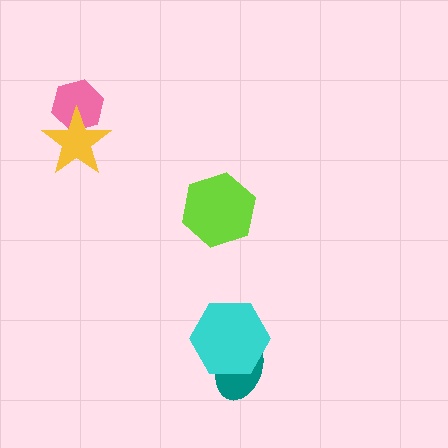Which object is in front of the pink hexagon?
The yellow star is in front of the pink hexagon.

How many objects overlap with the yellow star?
1 object overlaps with the yellow star.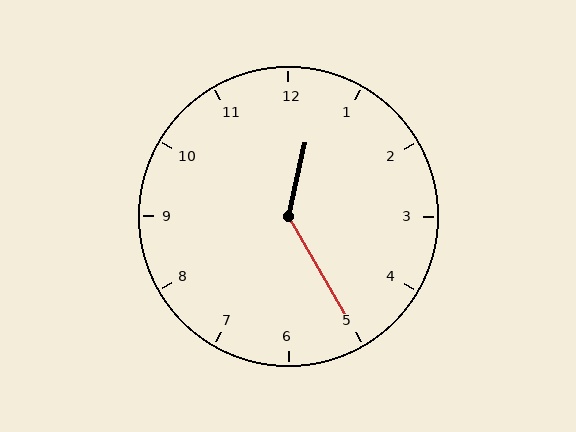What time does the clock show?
12:25.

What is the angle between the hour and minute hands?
Approximately 138 degrees.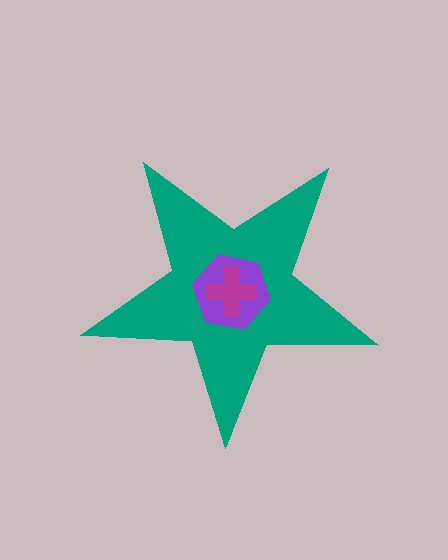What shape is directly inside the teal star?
The purple hexagon.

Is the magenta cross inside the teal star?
Yes.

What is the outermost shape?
The teal star.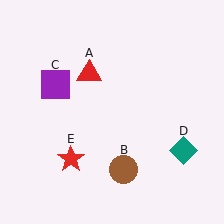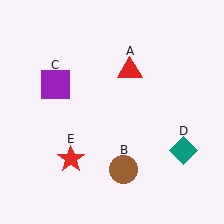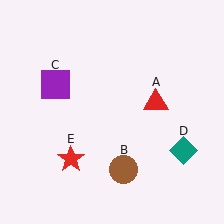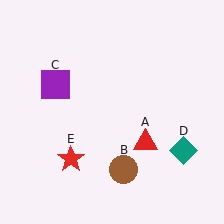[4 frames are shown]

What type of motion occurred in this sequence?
The red triangle (object A) rotated clockwise around the center of the scene.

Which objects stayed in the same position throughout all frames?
Brown circle (object B) and purple square (object C) and teal diamond (object D) and red star (object E) remained stationary.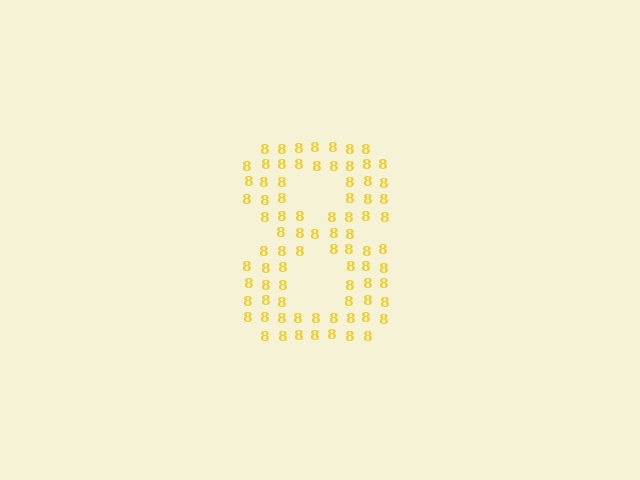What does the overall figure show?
The overall figure shows the digit 8.